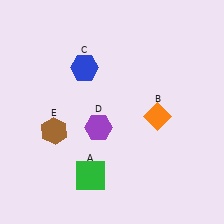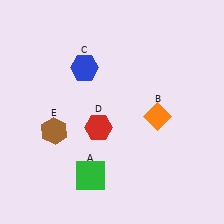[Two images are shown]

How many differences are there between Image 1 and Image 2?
There is 1 difference between the two images.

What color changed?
The hexagon (D) changed from purple in Image 1 to red in Image 2.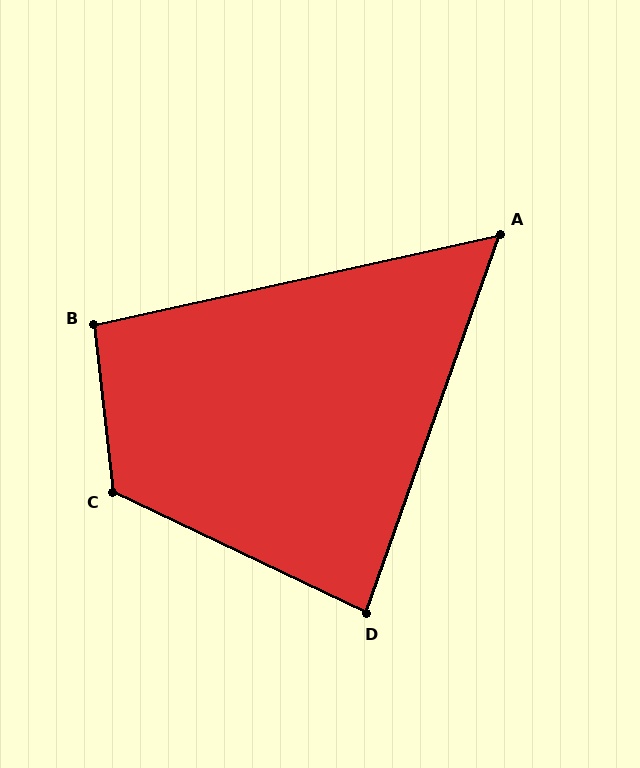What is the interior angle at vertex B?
Approximately 96 degrees (obtuse).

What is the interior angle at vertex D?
Approximately 84 degrees (acute).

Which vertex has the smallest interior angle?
A, at approximately 58 degrees.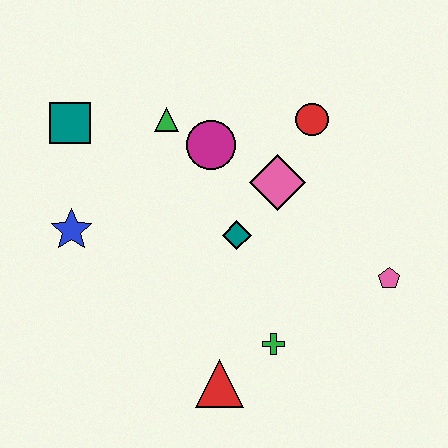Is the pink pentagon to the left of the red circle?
No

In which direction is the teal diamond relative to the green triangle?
The teal diamond is below the green triangle.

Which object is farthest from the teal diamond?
The teal square is farthest from the teal diamond.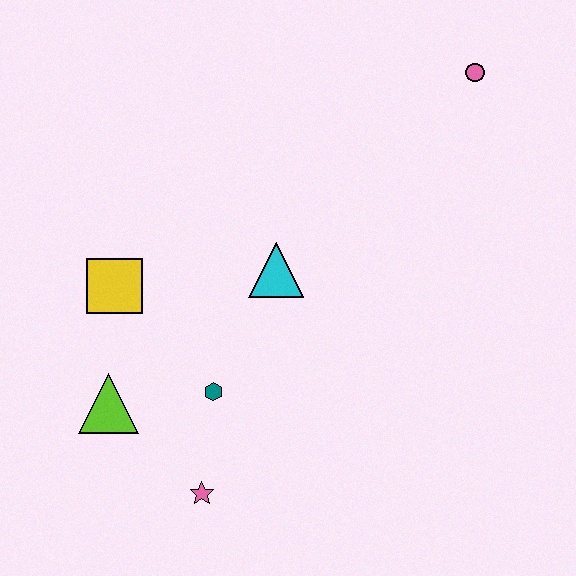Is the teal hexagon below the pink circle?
Yes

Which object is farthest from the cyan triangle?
The pink circle is farthest from the cyan triangle.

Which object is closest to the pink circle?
The cyan triangle is closest to the pink circle.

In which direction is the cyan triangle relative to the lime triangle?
The cyan triangle is to the right of the lime triangle.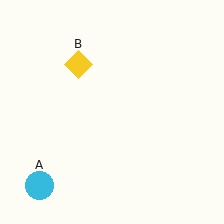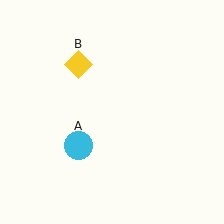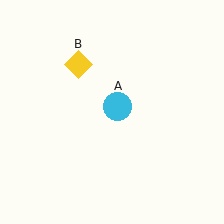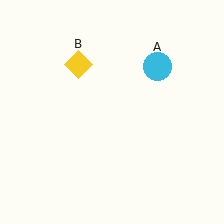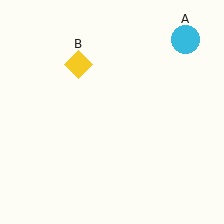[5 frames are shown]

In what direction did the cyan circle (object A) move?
The cyan circle (object A) moved up and to the right.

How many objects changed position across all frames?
1 object changed position: cyan circle (object A).